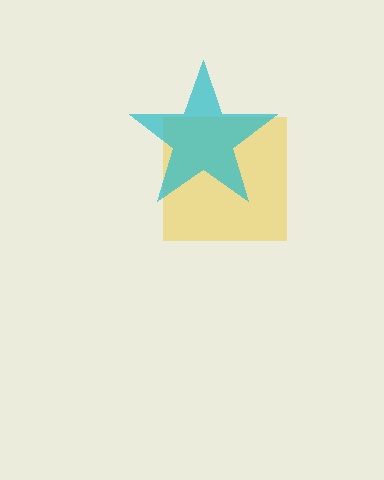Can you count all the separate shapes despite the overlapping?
Yes, there are 2 separate shapes.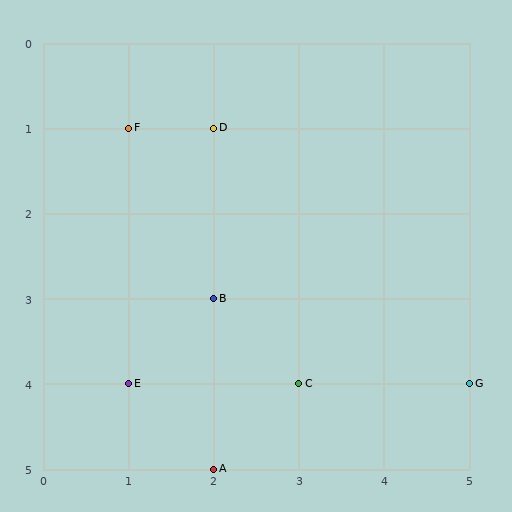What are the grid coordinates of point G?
Point G is at grid coordinates (5, 4).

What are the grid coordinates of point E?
Point E is at grid coordinates (1, 4).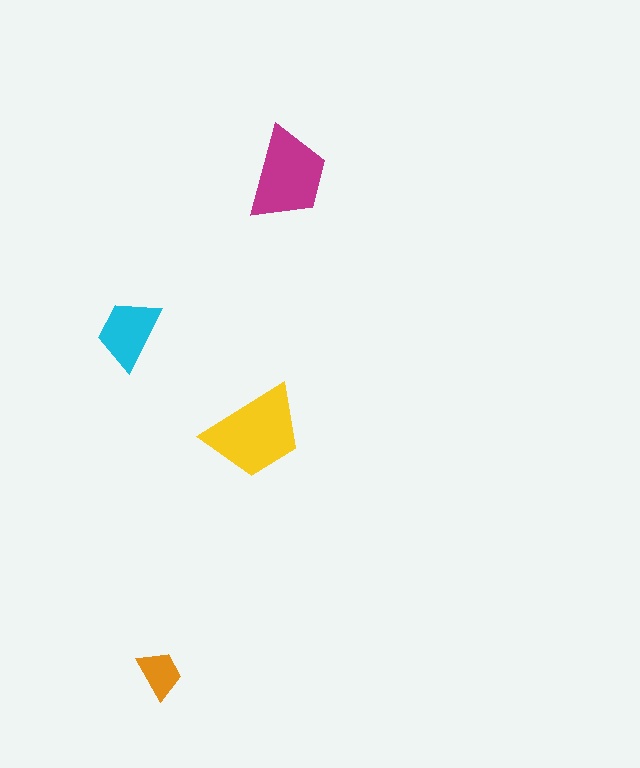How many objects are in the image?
There are 4 objects in the image.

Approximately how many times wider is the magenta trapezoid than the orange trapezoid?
About 2 times wider.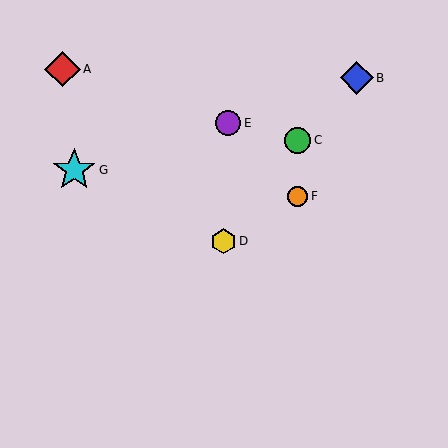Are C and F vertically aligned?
Yes, both are at x≈298.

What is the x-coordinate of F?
Object F is at x≈298.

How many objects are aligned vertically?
2 objects (C, F) are aligned vertically.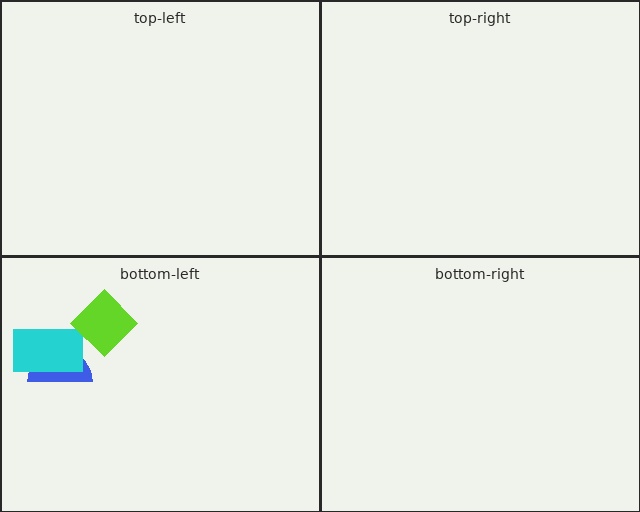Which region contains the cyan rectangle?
The bottom-left region.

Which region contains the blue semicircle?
The bottom-left region.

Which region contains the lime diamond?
The bottom-left region.